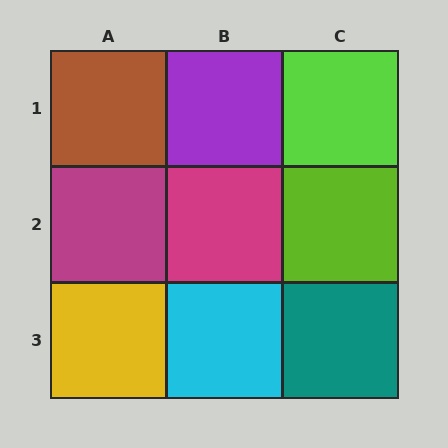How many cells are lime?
2 cells are lime.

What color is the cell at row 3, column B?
Cyan.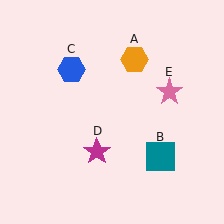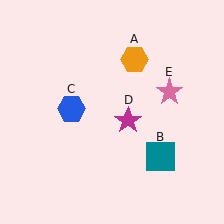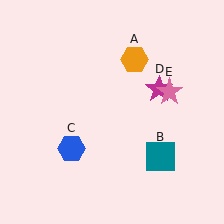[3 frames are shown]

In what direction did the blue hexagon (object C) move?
The blue hexagon (object C) moved down.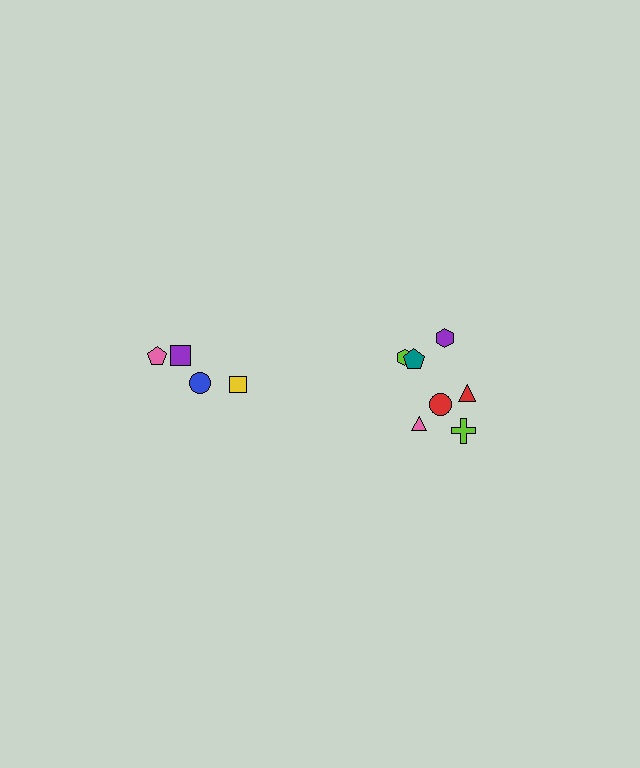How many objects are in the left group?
There are 4 objects.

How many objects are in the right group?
There are 7 objects.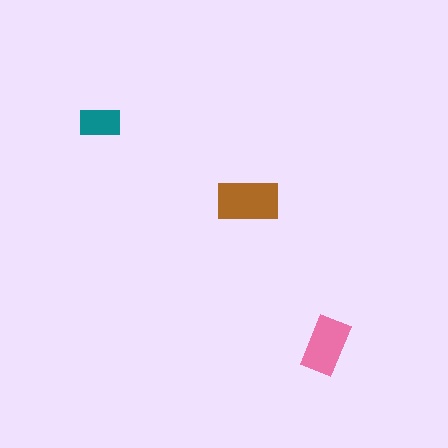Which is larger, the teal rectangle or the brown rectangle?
The brown one.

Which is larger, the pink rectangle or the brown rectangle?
The brown one.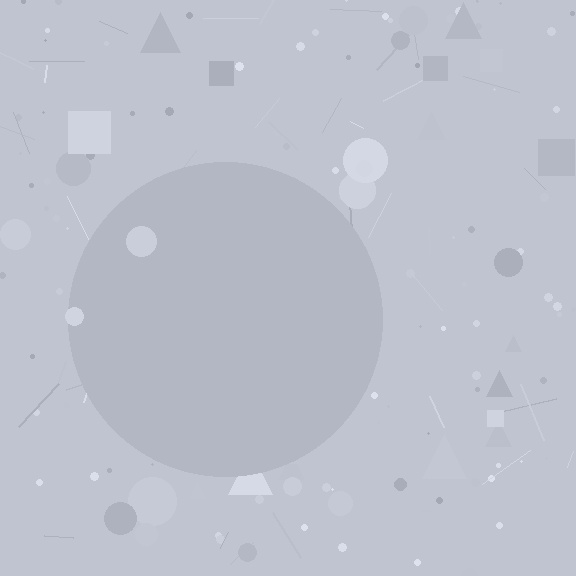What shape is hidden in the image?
A circle is hidden in the image.